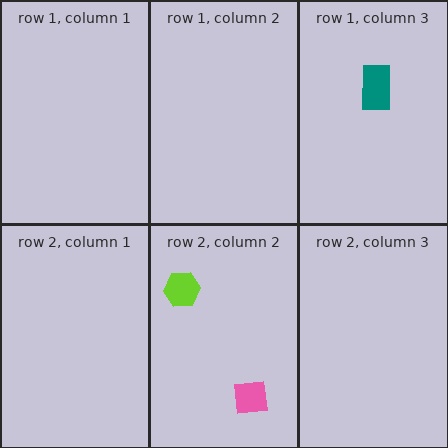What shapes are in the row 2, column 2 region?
The pink square, the lime hexagon.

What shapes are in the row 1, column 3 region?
The teal rectangle.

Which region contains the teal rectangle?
The row 1, column 3 region.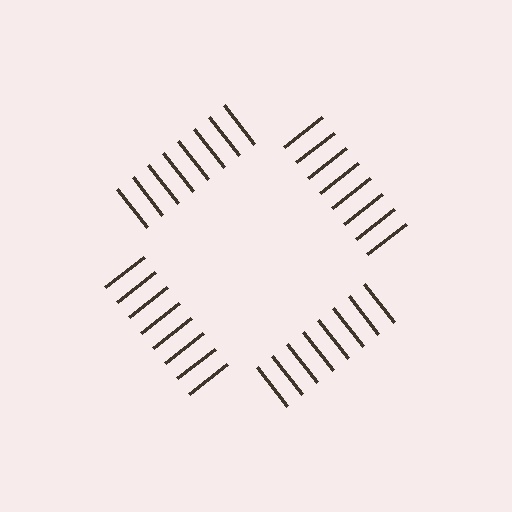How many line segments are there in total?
32 — 8 along each of the 4 edges.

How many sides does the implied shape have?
4 sides — the line-ends trace a square.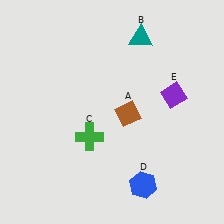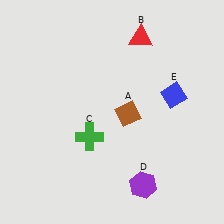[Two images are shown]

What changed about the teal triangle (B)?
In Image 1, B is teal. In Image 2, it changed to red.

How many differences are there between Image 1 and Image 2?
There are 3 differences between the two images.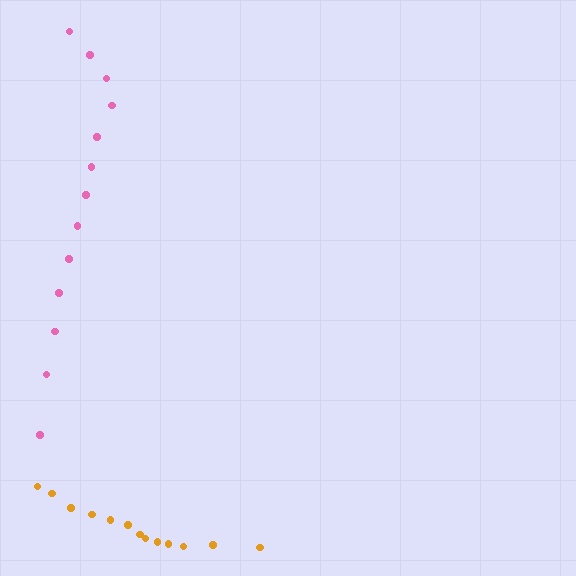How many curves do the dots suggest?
There are 2 distinct paths.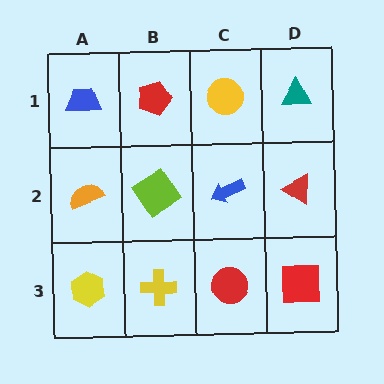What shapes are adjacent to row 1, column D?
A red triangle (row 2, column D), a yellow circle (row 1, column C).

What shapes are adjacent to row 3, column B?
A lime diamond (row 2, column B), a yellow hexagon (row 3, column A), a red circle (row 3, column C).